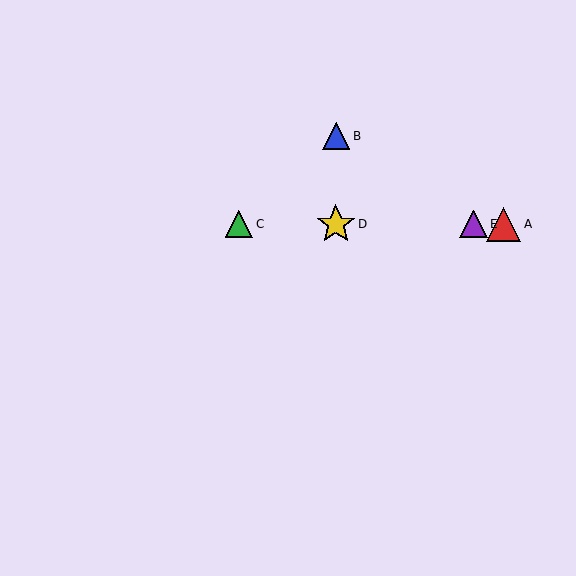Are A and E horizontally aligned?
Yes, both are at y≈224.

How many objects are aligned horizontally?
4 objects (A, C, D, E) are aligned horizontally.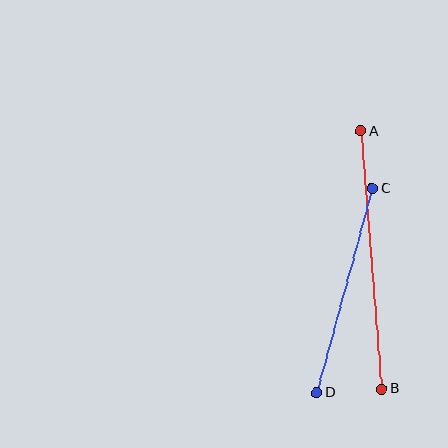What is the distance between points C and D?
The distance is approximately 211 pixels.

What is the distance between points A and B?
The distance is approximately 259 pixels.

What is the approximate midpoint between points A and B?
The midpoint is at approximately (372, 260) pixels.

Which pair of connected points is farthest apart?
Points A and B are farthest apart.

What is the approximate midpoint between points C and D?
The midpoint is at approximately (345, 290) pixels.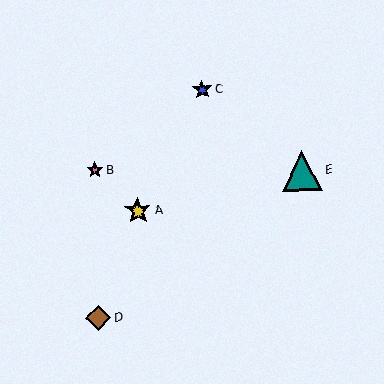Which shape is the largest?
The teal triangle (labeled E) is the largest.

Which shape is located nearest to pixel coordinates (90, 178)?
The pink star (labeled B) at (95, 170) is nearest to that location.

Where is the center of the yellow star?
The center of the yellow star is at (138, 211).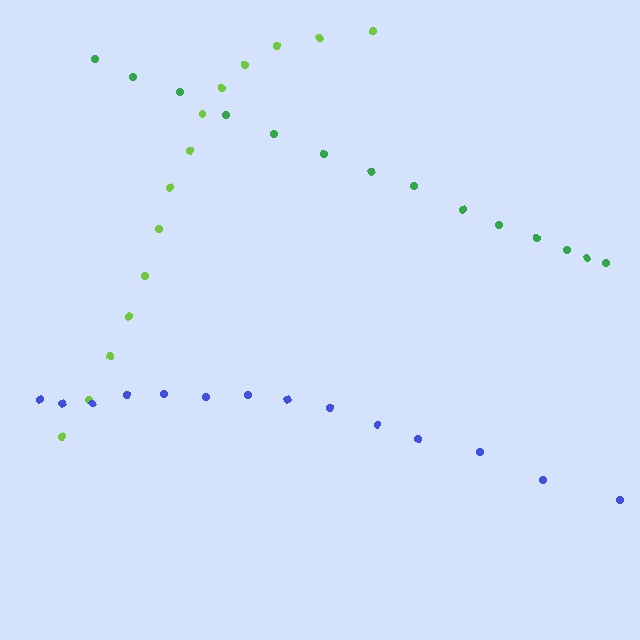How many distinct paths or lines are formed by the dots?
There are 3 distinct paths.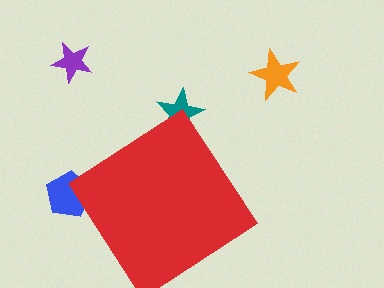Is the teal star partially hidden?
Yes, the teal star is partially hidden behind the red diamond.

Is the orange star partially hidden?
No, the orange star is fully visible.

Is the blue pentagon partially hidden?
Yes, the blue pentagon is partially hidden behind the red diamond.